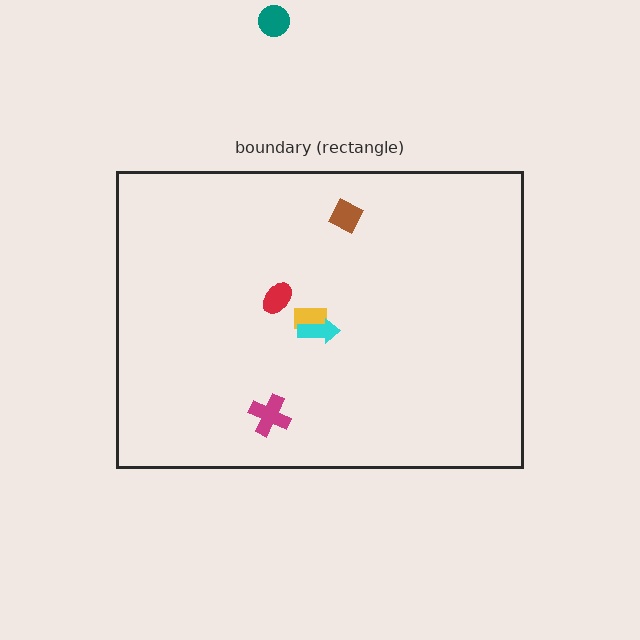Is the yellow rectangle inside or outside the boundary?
Inside.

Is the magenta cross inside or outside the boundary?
Inside.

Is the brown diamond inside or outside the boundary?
Inside.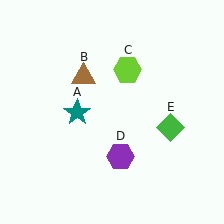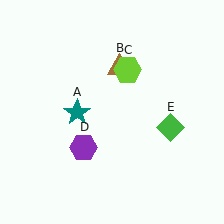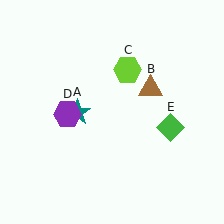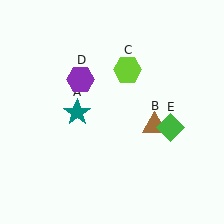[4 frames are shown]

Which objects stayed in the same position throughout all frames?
Teal star (object A) and lime hexagon (object C) and green diamond (object E) remained stationary.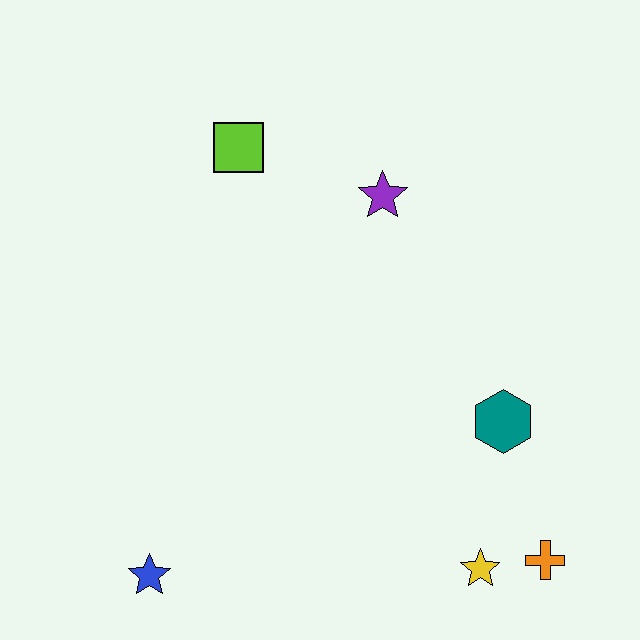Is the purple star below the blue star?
No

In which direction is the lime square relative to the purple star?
The lime square is to the left of the purple star.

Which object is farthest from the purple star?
The blue star is farthest from the purple star.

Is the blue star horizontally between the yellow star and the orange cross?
No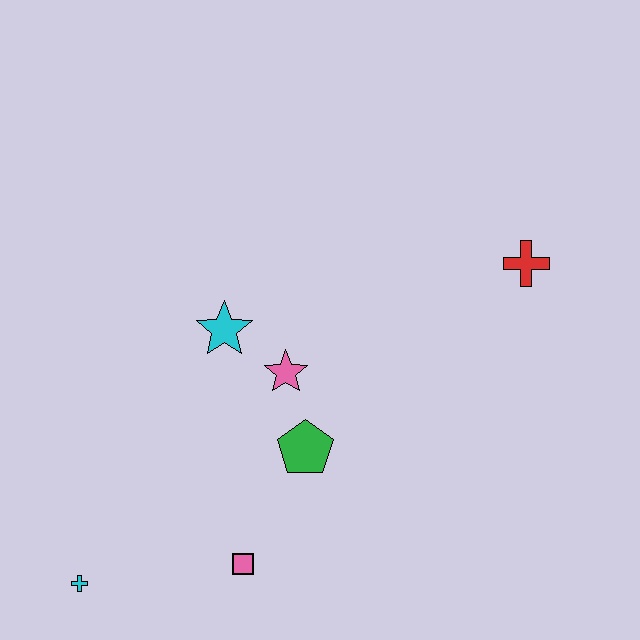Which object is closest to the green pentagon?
The pink star is closest to the green pentagon.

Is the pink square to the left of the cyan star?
No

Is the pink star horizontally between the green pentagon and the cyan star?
Yes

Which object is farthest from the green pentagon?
The red cross is farthest from the green pentagon.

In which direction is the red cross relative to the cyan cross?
The red cross is to the right of the cyan cross.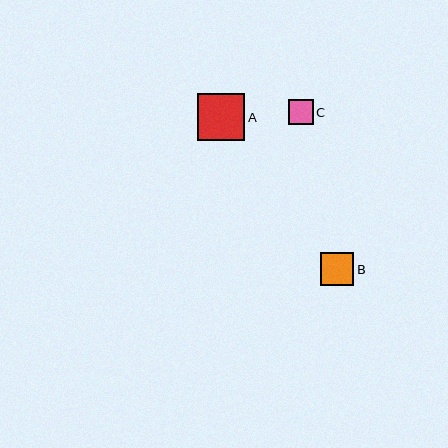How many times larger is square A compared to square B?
Square A is approximately 1.4 times the size of square B.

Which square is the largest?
Square A is the largest with a size of approximately 48 pixels.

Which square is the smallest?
Square C is the smallest with a size of approximately 25 pixels.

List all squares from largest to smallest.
From largest to smallest: A, B, C.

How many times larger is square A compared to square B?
Square A is approximately 1.4 times the size of square B.